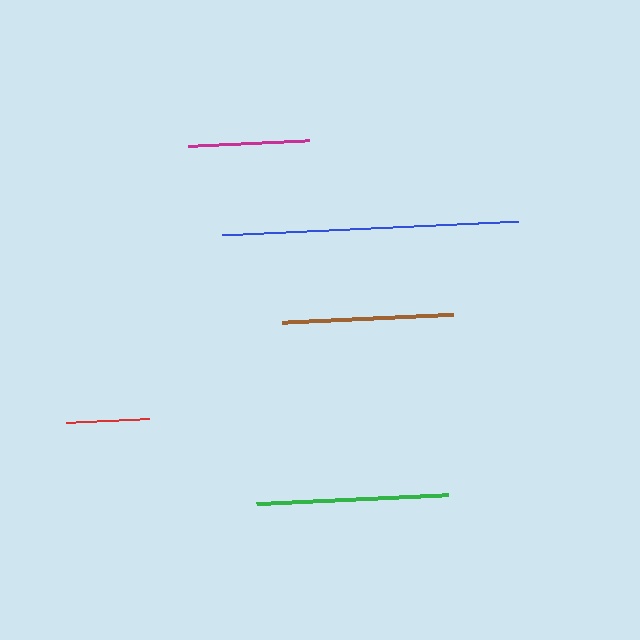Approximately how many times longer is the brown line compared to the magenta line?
The brown line is approximately 1.4 times the length of the magenta line.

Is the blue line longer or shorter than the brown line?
The blue line is longer than the brown line.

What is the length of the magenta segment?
The magenta segment is approximately 121 pixels long.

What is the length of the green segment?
The green segment is approximately 192 pixels long.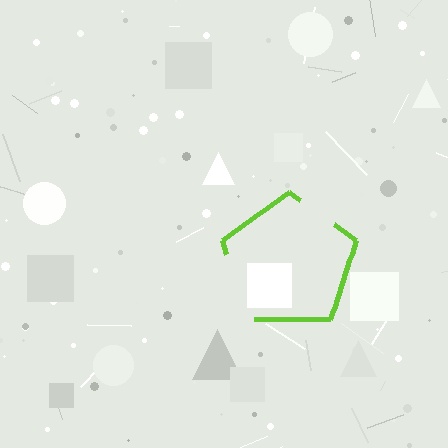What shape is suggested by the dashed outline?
The dashed outline suggests a pentagon.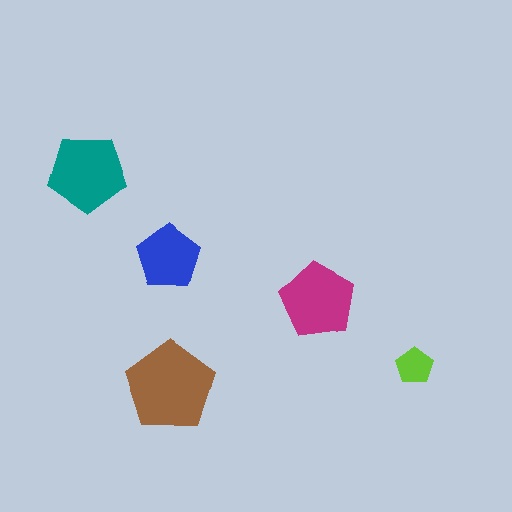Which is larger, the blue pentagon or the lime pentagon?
The blue one.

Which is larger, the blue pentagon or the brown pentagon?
The brown one.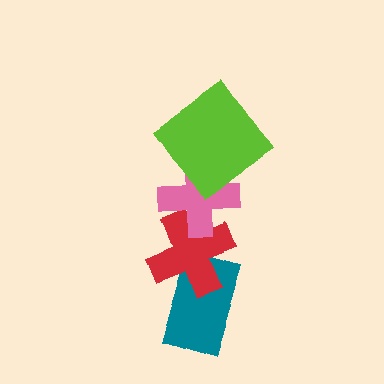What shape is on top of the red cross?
The pink cross is on top of the red cross.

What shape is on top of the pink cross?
The lime diamond is on top of the pink cross.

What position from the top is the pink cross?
The pink cross is 2nd from the top.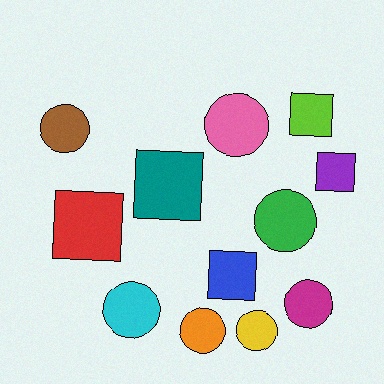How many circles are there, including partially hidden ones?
There are 7 circles.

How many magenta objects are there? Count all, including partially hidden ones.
There is 1 magenta object.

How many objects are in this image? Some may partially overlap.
There are 12 objects.